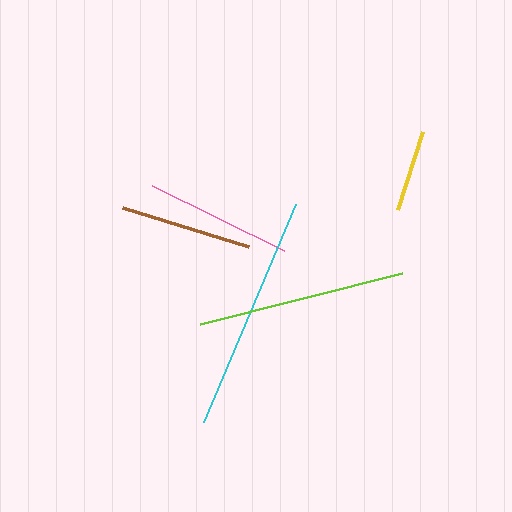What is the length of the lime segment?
The lime segment is approximately 208 pixels long.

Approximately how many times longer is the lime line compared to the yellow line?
The lime line is approximately 2.5 times the length of the yellow line.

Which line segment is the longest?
The cyan line is the longest at approximately 237 pixels.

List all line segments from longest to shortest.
From longest to shortest: cyan, lime, pink, brown, yellow.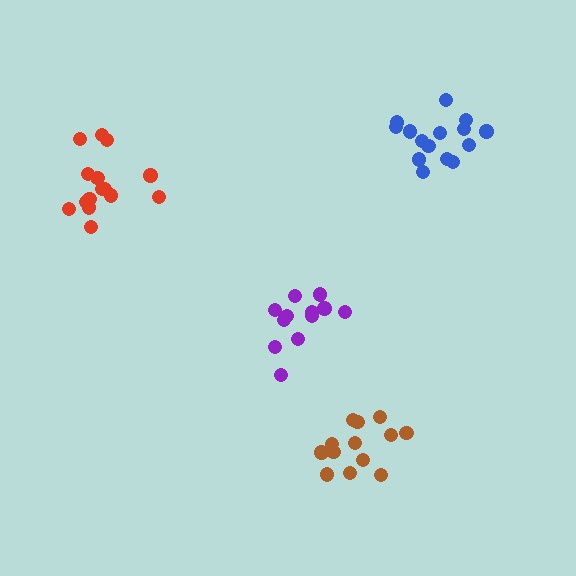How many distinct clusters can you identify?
There are 4 distinct clusters.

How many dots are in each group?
Group 1: 15 dots, Group 2: 12 dots, Group 3: 15 dots, Group 4: 13 dots (55 total).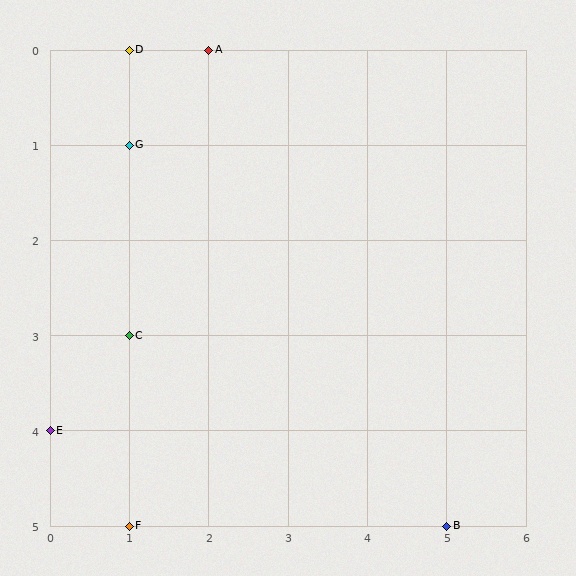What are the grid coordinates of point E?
Point E is at grid coordinates (0, 4).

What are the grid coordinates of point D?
Point D is at grid coordinates (1, 0).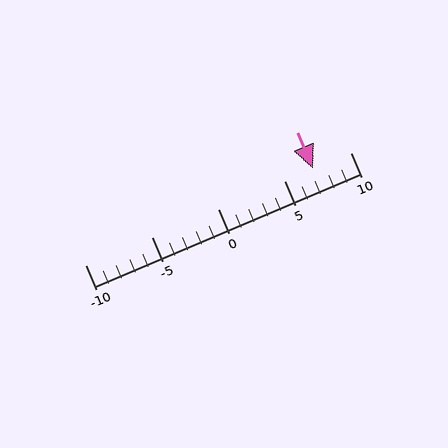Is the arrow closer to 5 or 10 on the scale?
The arrow is closer to 5.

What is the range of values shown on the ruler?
The ruler shows values from -10 to 10.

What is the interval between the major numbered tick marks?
The major tick marks are spaced 5 units apart.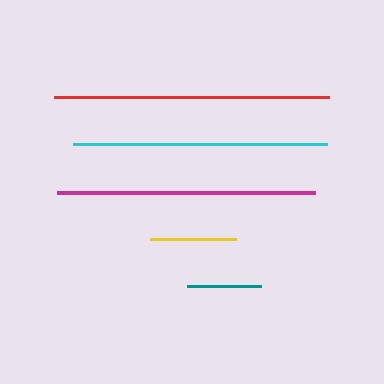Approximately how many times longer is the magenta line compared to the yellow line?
The magenta line is approximately 3.0 times the length of the yellow line.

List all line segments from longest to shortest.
From longest to shortest: red, magenta, cyan, yellow, teal.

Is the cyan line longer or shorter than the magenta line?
The magenta line is longer than the cyan line.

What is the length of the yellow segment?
The yellow segment is approximately 86 pixels long.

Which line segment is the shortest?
The teal line is the shortest at approximately 73 pixels.